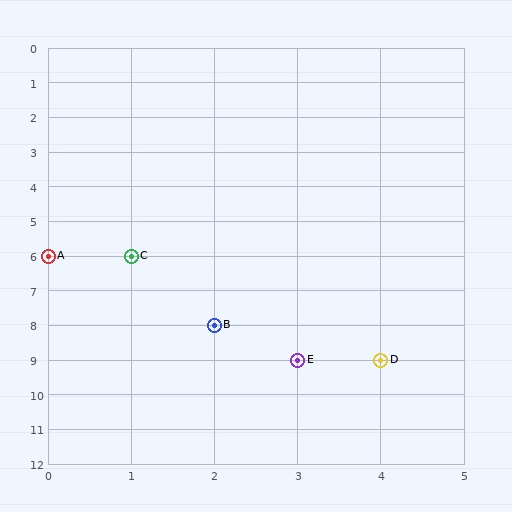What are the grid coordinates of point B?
Point B is at grid coordinates (2, 8).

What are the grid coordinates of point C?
Point C is at grid coordinates (1, 6).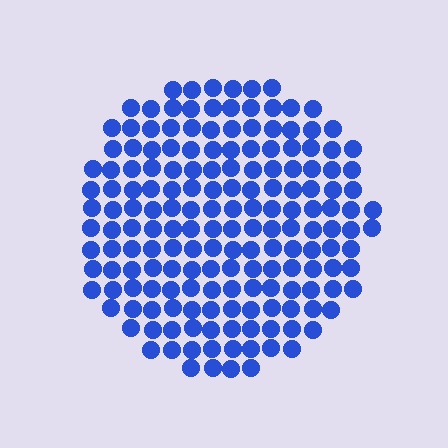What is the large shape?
The large shape is a circle.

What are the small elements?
The small elements are circles.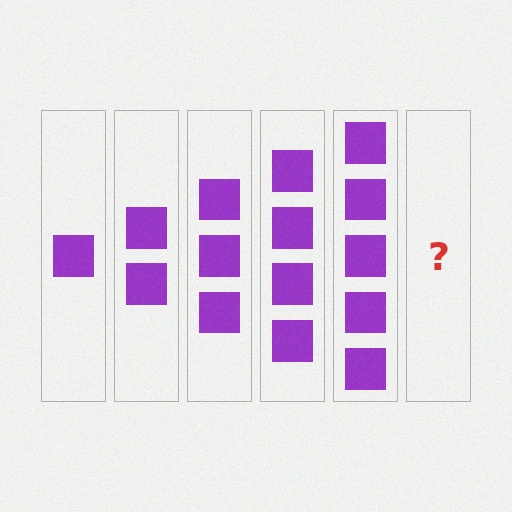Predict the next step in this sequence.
The next step is 6 squares.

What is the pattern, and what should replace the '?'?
The pattern is that each step adds one more square. The '?' should be 6 squares.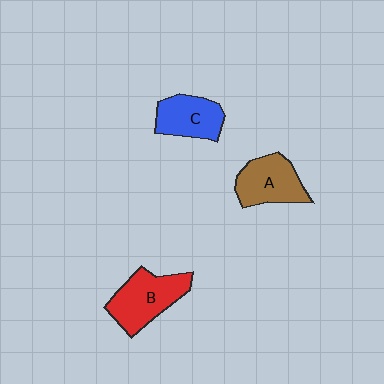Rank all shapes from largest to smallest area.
From largest to smallest: B (red), A (brown), C (blue).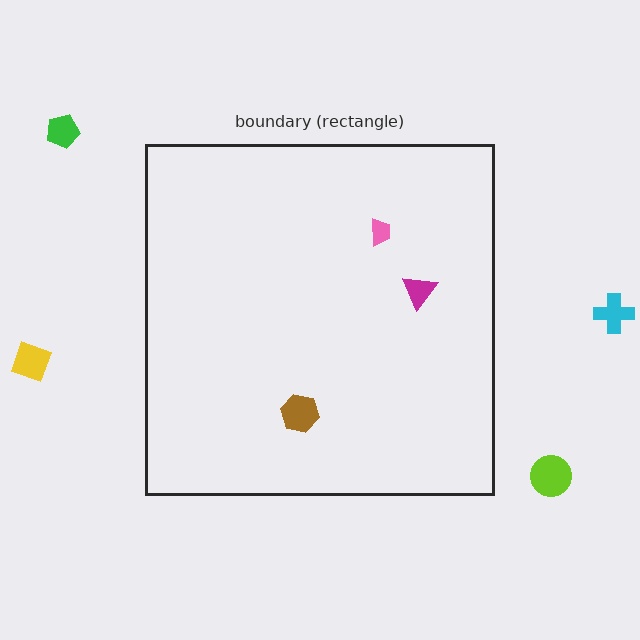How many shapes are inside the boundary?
3 inside, 4 outside.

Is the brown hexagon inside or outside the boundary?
Inside.